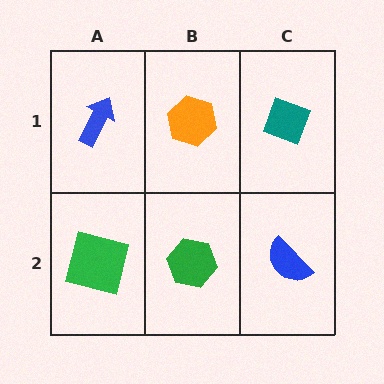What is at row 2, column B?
A green hexagon.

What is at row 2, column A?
A green square.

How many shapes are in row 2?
3 shapes.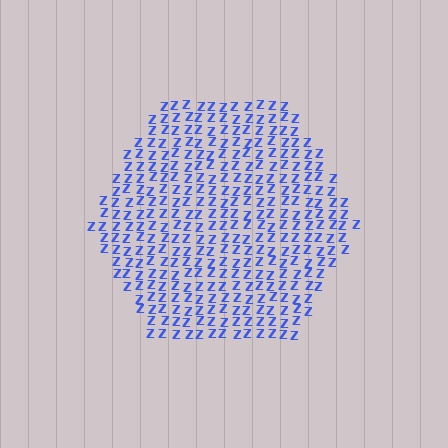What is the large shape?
The large shape is a hexagon.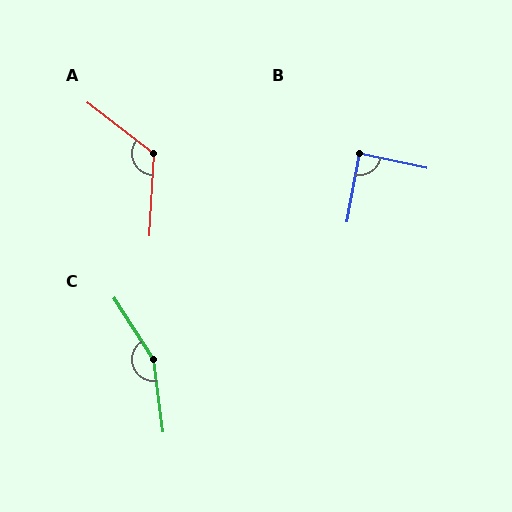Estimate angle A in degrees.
Approximately 125 degrees.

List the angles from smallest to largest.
B (88°), A (125°), C (155°).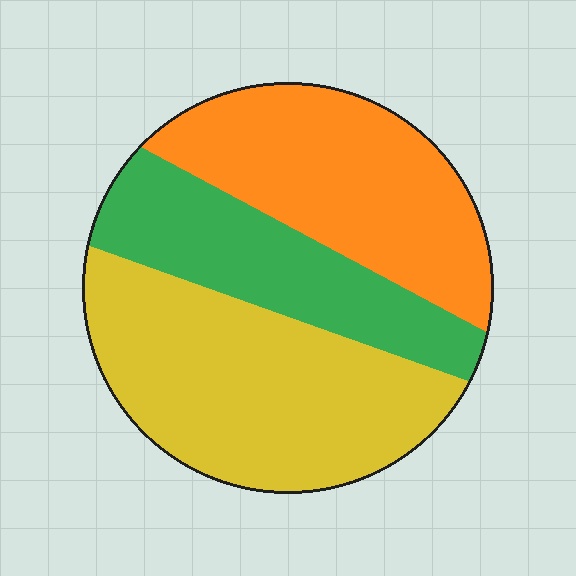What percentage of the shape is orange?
Orange takes up about one third (1/3) of the shape.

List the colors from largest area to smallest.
From largest to smallest: yellow, orange, green.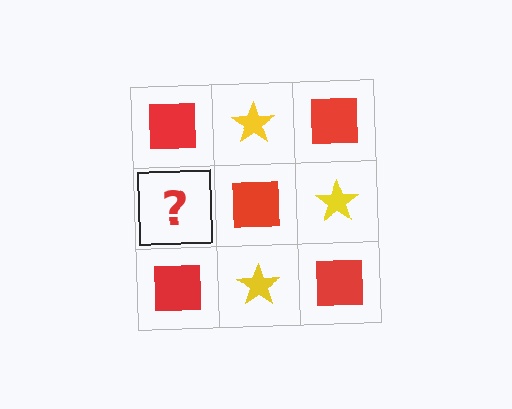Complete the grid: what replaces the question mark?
The question mark should be replaced with a yellow star.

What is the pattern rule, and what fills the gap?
The rule is that it alternates red square and yellow star in a checkerboard pattern. The gap should be filled with a yellow star.